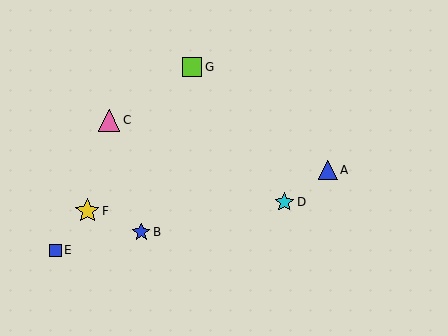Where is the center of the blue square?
The center of the blue square is at (55, 250).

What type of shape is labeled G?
Shape G is a lime square.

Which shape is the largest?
The yellow star (labeled F) is the largest.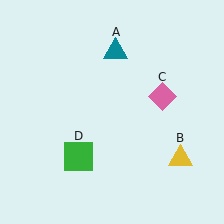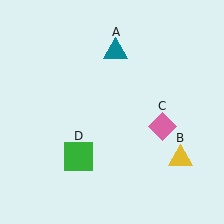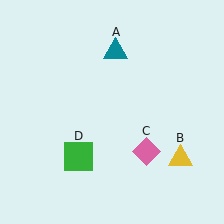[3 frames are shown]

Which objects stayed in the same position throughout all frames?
Teal triangle (object A) and yellow triangle (object B) and green square (object D) remained stationary.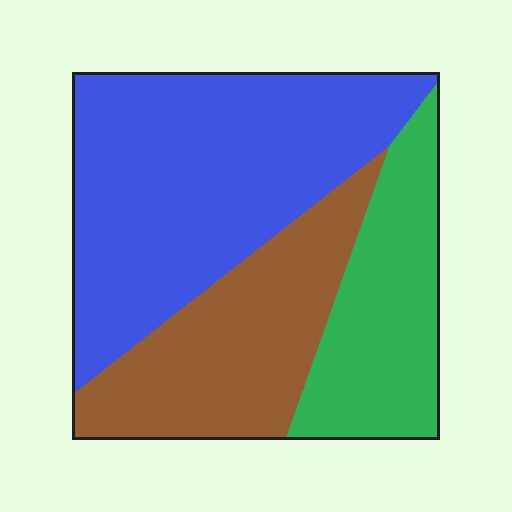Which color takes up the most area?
Blue, at roughly 50%.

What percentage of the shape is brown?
Brown takes up about one quarter (1/4) of the shape.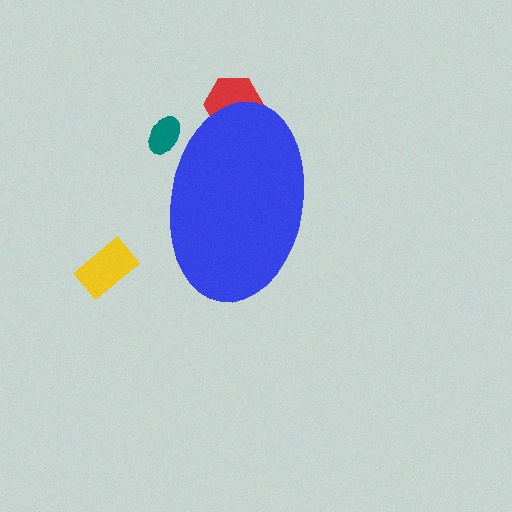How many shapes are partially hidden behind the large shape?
2 shapes are partially hidden.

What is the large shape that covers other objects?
A blue ellipse.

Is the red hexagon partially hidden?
Yes, the red hexagon is partially hidden behind the blue ellipse.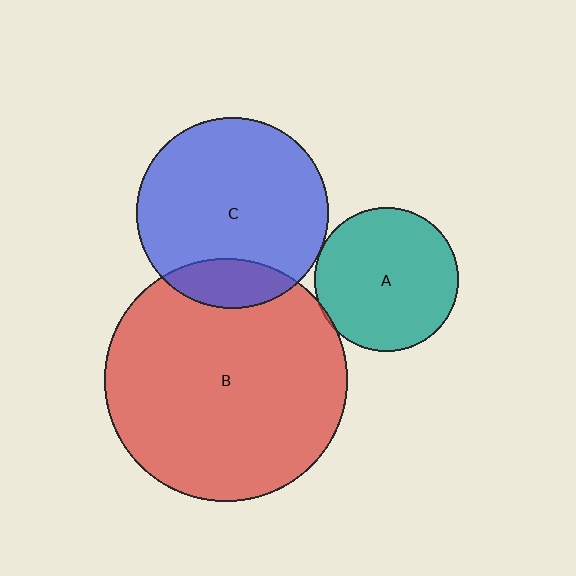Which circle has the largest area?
Circle B (red).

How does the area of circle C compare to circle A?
Approximately 1.8 times.